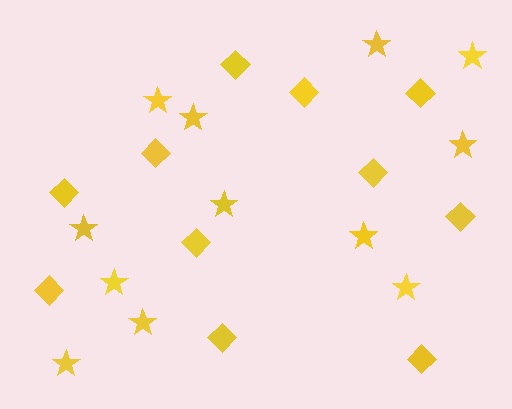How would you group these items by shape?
There are 2 groups: one group of diamonds (11) and one group of stars (12).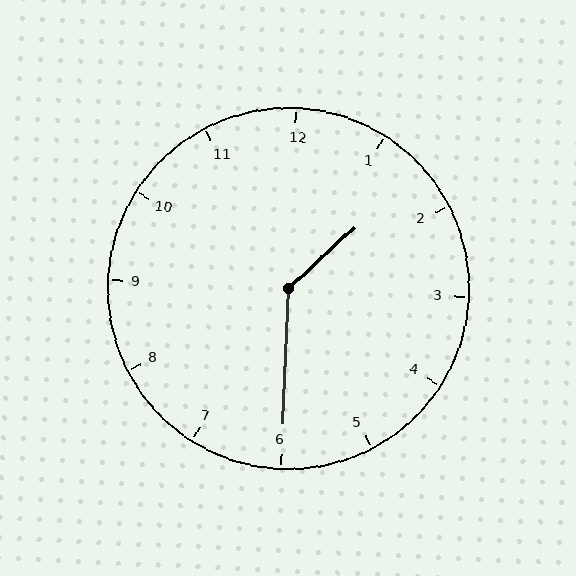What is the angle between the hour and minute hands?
Approximately 135 degrees.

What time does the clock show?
1:30.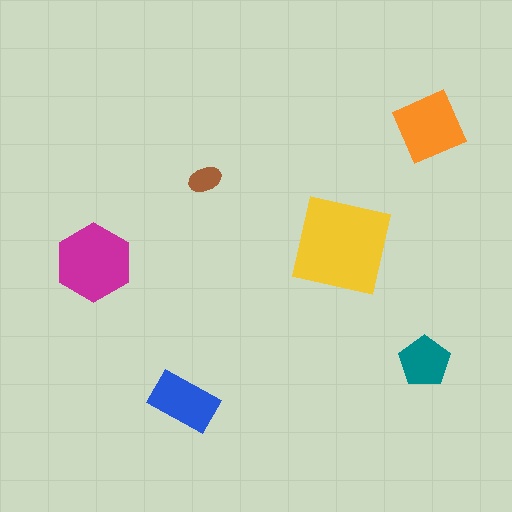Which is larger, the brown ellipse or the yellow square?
The yellow square.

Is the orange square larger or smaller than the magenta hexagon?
Smaller.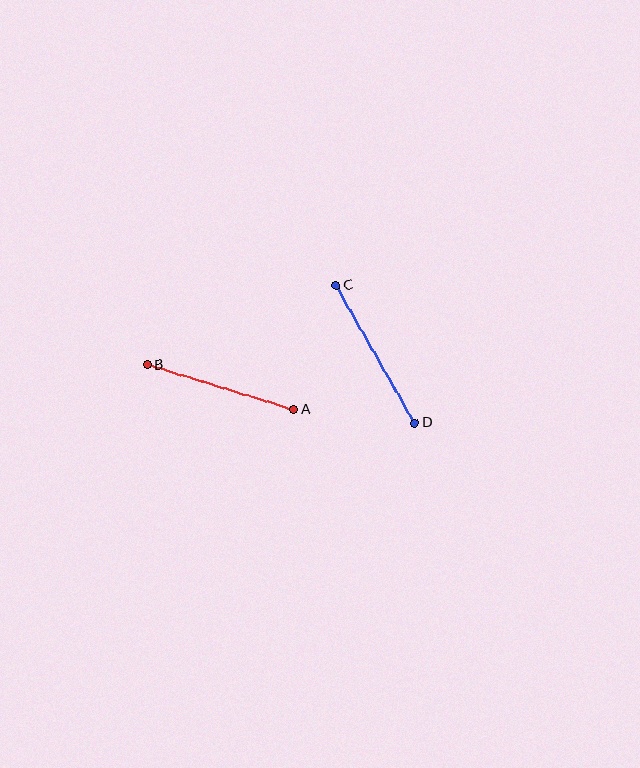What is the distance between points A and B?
The distance is approximately 153 pixels.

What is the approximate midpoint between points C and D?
The midpoint is at approximately (375, 354) pixels.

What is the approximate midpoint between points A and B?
The midpoint is at approximately (221, 387) pixels.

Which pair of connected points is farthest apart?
Points C and D are farthest apart.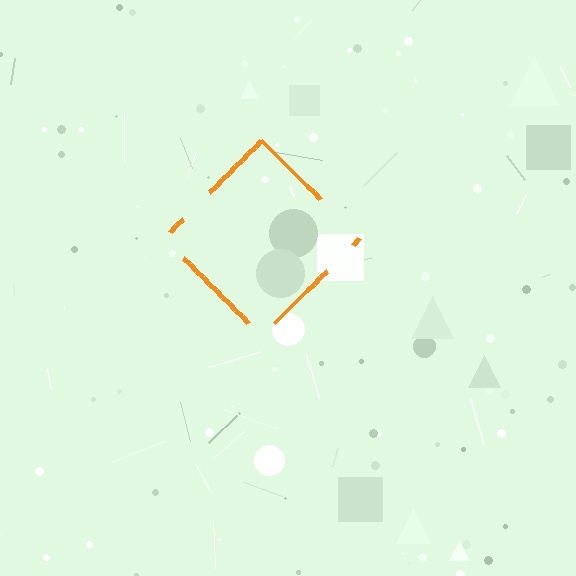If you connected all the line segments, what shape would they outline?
They would outline a diamond.